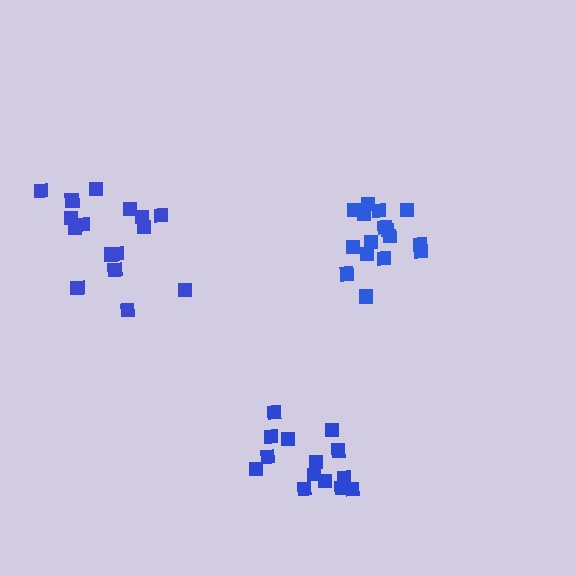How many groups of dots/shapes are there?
There are 3 groups.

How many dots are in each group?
Group 1: 14 dots, Group 2: 16 dots, Group 3: 16 dots (46 total).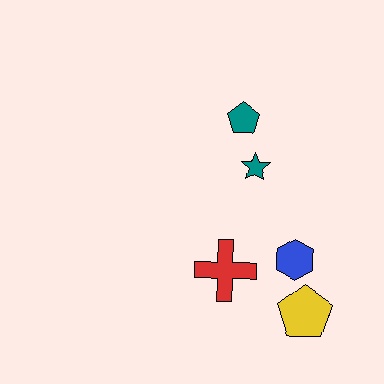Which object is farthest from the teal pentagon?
The yellow pentagon is farthest from the teal pentagon.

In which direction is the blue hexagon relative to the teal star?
The blue hexagon is below the teal star.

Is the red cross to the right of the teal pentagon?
No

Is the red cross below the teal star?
Yes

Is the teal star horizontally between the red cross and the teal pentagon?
No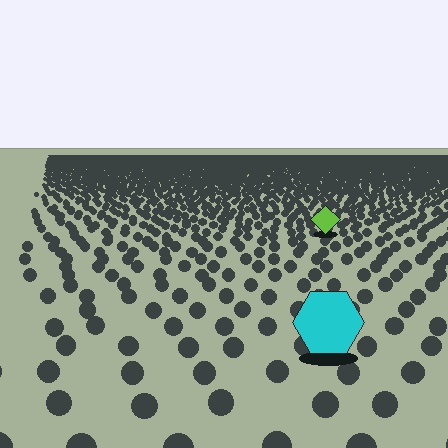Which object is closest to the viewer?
The cyan hexagon is closest. The texture marks near it are larger and more spread out.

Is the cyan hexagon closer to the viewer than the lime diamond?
Yes. The cyan hexagon is closer — you can tell from the texture gradient: the ground texture is coarser near it.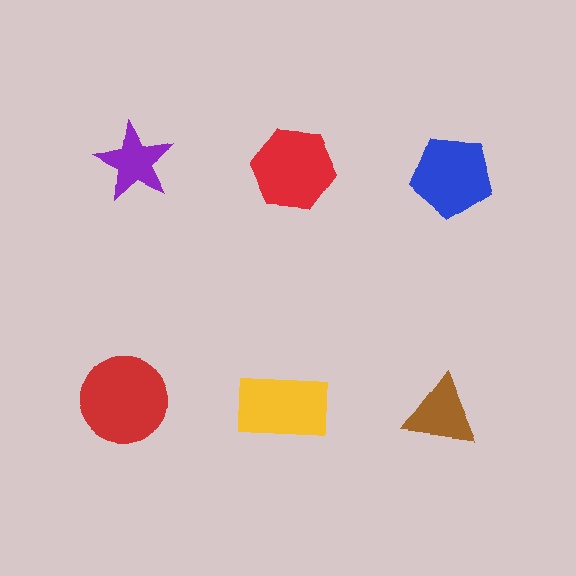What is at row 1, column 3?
A blue pentagon.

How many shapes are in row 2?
3 shapes.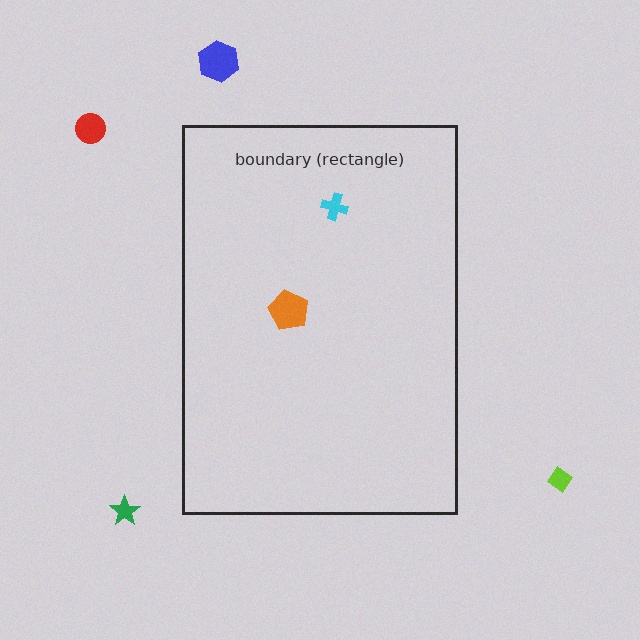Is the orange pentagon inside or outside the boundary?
Inside.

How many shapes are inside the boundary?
2 inside, 4 outside.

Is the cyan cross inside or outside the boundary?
Inside.